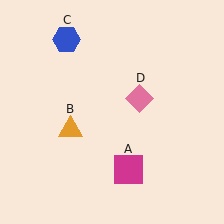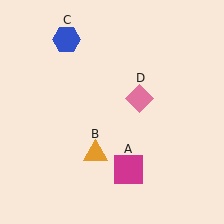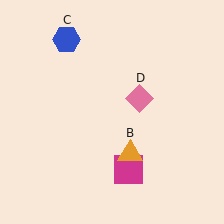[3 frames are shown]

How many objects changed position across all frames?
1 object changed position: orange triangle (object B).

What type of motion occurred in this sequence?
The orange triangle (object B) rotated counterclockwise around the center of the scene.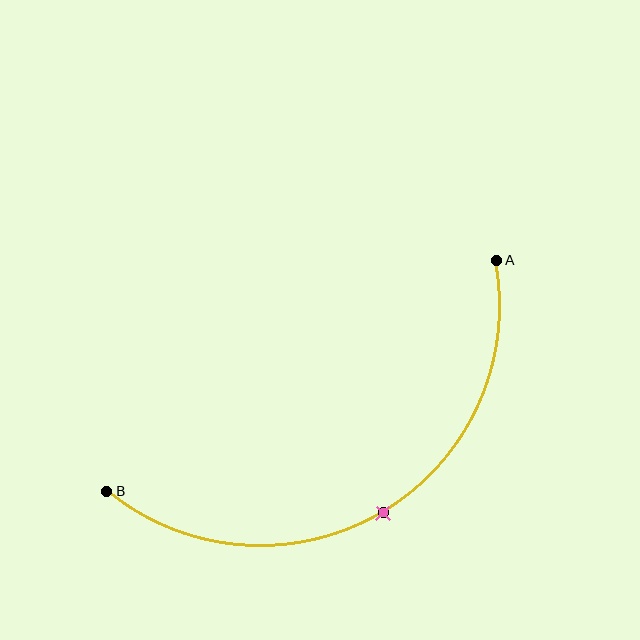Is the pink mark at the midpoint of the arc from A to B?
Yes. The pink mark lies on the arc at equal arc-length from both A and B — it is the arc midpoint.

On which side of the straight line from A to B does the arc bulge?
The arc bulges below the straight line connecting A and B.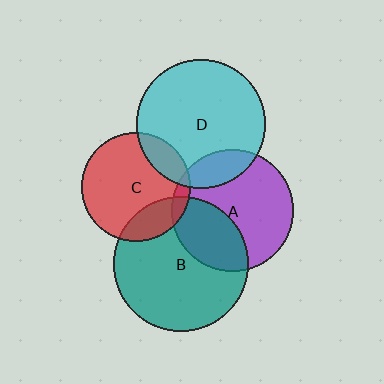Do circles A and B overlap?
Yes.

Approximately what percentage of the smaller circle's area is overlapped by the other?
Approximately 35%.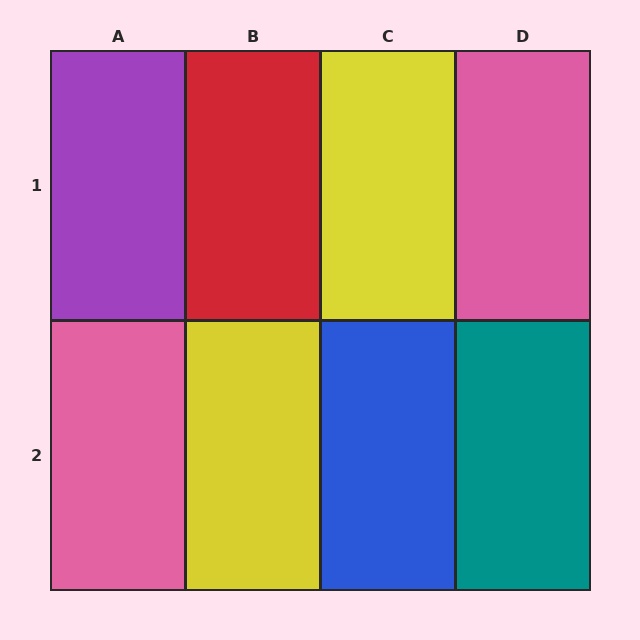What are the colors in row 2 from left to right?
Pink, yellow, blue, teal.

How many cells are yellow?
2 cells are yellow.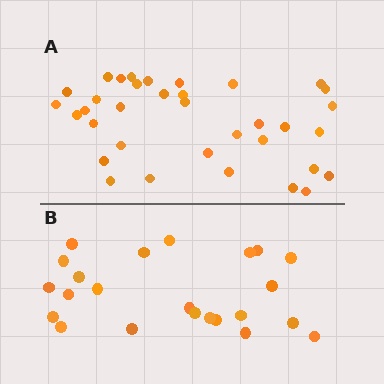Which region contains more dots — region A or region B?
Region A (the top region) has more dots.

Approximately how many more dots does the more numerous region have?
Region A has roughly 12 or so more dots than region B.